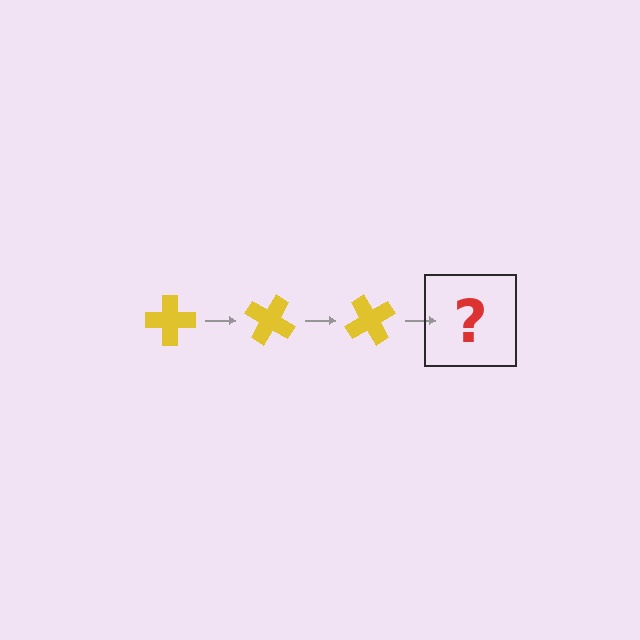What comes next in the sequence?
The next element should be a yellow cross rotated 90 degrees.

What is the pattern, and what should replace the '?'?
The pattern is that the cross rotates 30 degrees each step. The '?' should be a yellow cross rotated 90 degrees.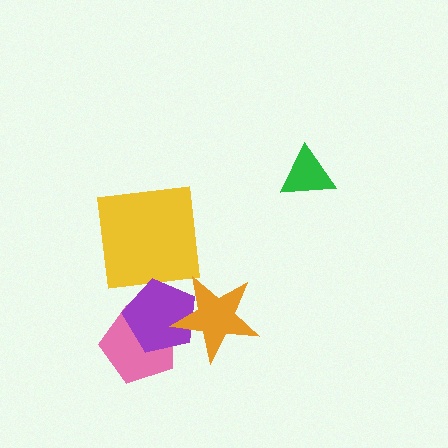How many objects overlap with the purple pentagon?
2 objects overlap with the purple pentagon.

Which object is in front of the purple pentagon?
The orange star is in front of the purple pentagon.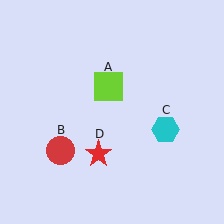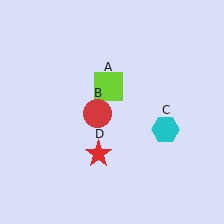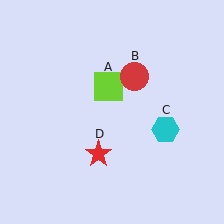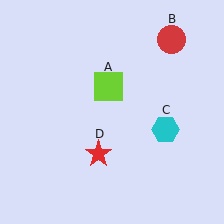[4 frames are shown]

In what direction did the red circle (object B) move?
The red circle (object B) moved up and to the right.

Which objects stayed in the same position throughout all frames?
Lime square (object A) and cyan hexagon (object C) and red star (object D) remained stationary.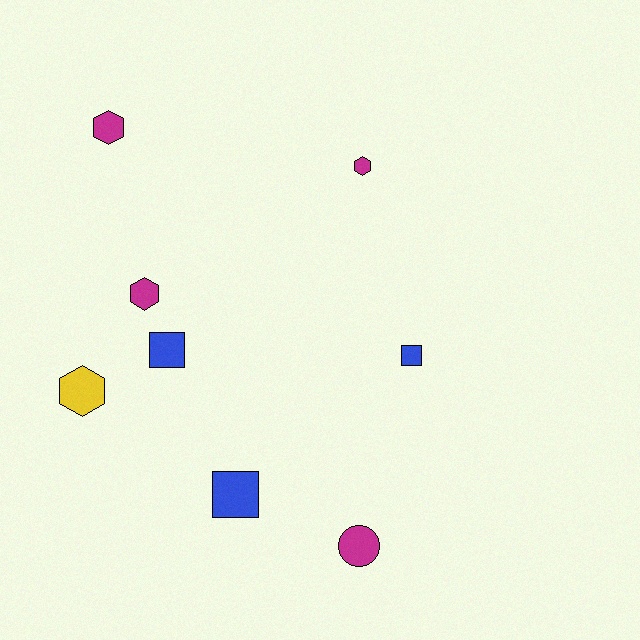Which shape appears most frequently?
Hexagon, with 4 objects.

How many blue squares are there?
There are 3 blue squares.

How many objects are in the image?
There are 8 objects.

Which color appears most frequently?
Magenta, with 4 objects.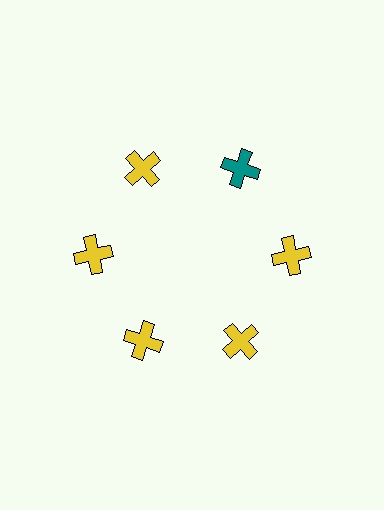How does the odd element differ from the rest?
It has a different color: teal instead of yellow.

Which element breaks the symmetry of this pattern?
The teal cross at roughly the 1 o'clock position breaks the symmetry. All other shapes are yellow crosses.